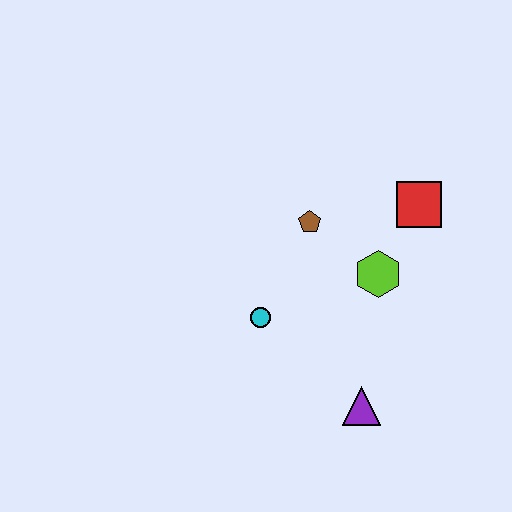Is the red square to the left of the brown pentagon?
No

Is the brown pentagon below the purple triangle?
No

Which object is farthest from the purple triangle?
The red square is farthest from the purple triangle.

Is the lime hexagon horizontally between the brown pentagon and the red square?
Yes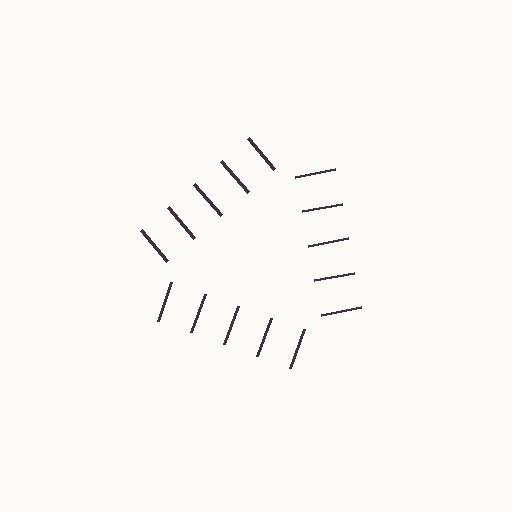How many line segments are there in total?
15 — 5 along each of the 3 edges.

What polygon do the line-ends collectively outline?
An illusory triangle — the line segments terminate on its edges but no continuous stroke is drawn.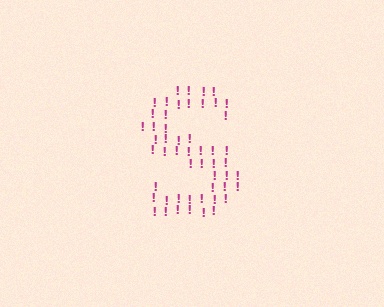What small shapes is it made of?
It is made of small exclamation marks.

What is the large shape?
The large shape is the letter S.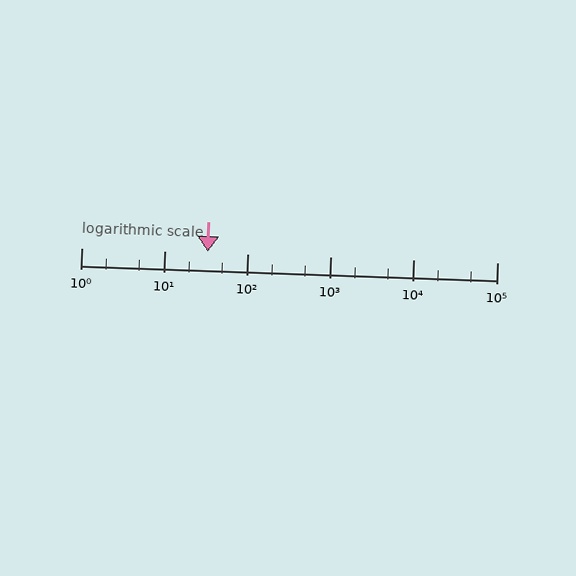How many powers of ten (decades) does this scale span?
The scale spans 5 decades, from 1 to 100000.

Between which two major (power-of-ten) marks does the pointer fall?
The pointer is between 10 and 100.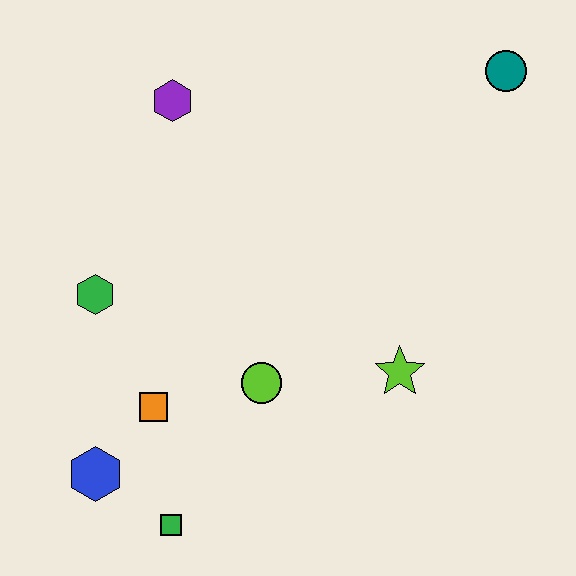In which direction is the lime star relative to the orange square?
The lime star is to the right of the orange square.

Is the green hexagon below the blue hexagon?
No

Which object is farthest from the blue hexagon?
The teal circle is farthest from the blue hexagon.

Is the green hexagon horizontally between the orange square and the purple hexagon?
No